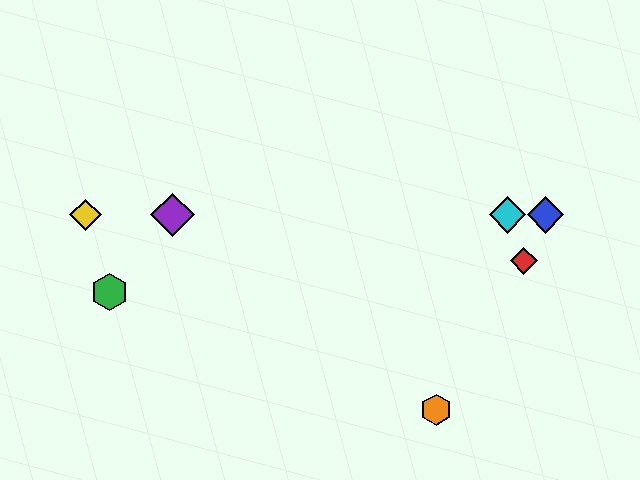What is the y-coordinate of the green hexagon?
The green hexagon is at y≈292.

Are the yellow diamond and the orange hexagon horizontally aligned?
No, the yellow diamond is at y≈215 and the orange hexagon is at y≈410.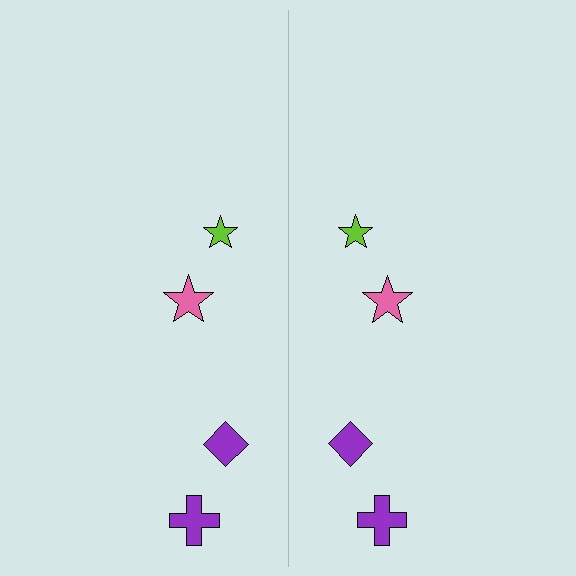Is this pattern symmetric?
Yes, this pattern has bilateral (reflection) symmetry.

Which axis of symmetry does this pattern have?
The pattern has a vertical axis of symmetry running through the center of the image.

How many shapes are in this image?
There are 8 shapes in this image.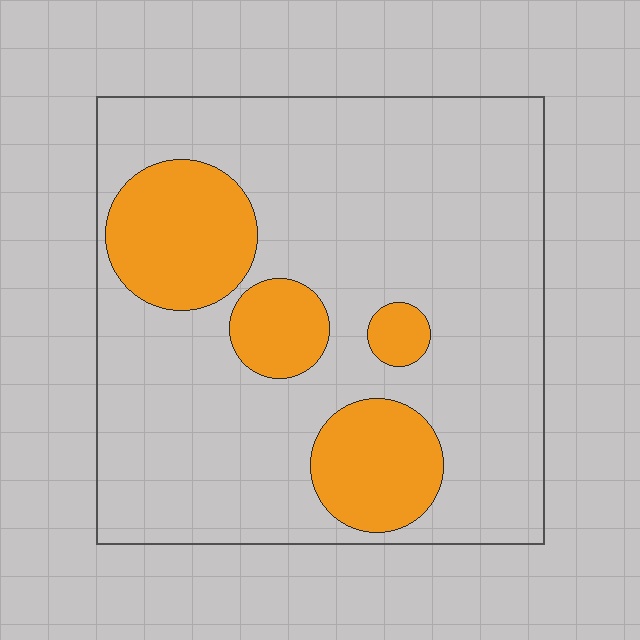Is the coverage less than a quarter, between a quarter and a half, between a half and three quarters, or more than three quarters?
Less than a quarter.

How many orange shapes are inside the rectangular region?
4.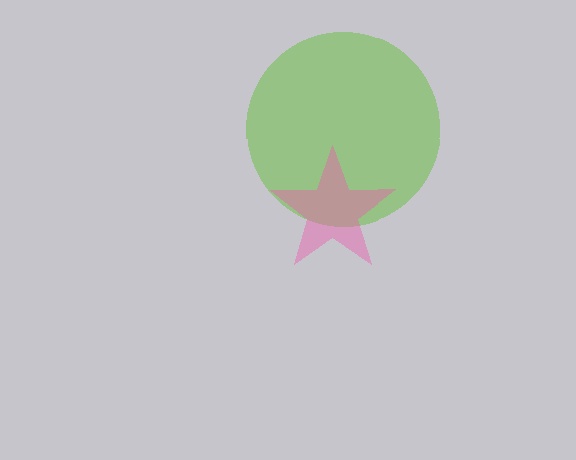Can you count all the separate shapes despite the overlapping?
Yes, there are 2 separate shapes.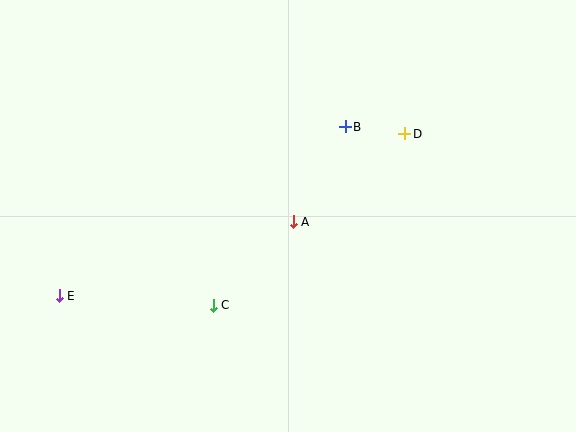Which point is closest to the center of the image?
Point A at (293, 222) is closest to the center.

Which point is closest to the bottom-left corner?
Point E is closest to the bottom-left corner.